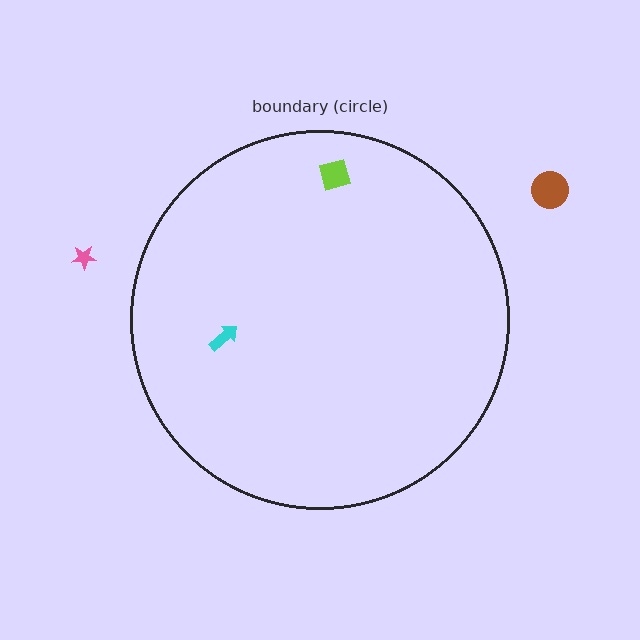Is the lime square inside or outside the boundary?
Inside.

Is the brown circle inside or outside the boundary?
Outside.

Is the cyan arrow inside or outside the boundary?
Inside.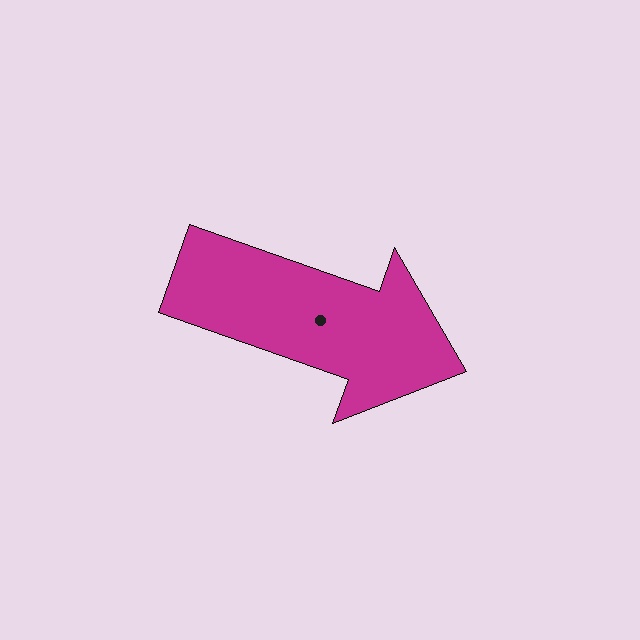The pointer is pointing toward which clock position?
Roughly 4 o'clock.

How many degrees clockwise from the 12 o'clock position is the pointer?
Approximately 109 degrees.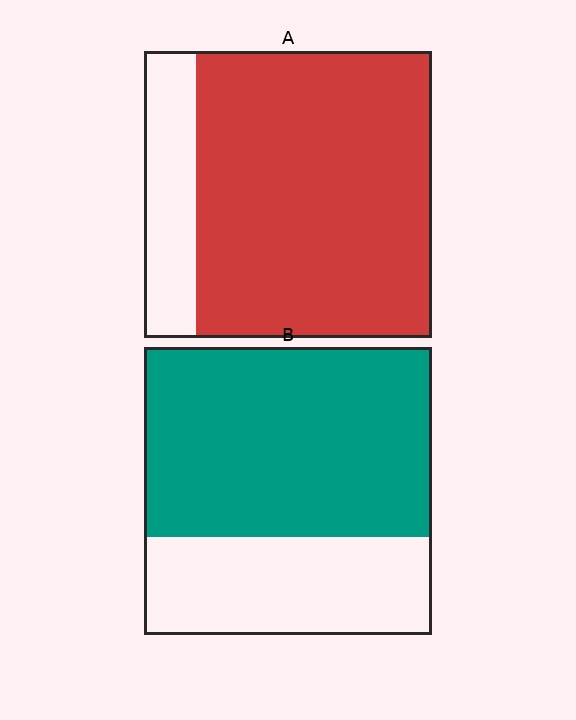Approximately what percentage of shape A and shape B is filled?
A is approximately 80% and B is approximately 65%.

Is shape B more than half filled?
Yes.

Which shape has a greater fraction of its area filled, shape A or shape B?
Shape A.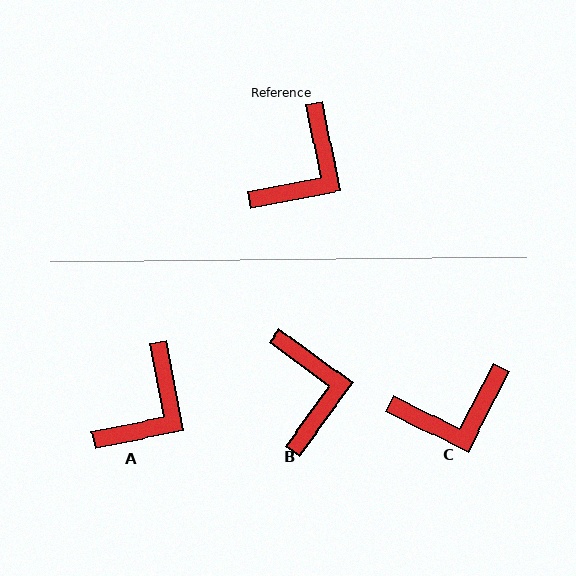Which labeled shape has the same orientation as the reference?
A.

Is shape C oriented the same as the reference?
No, it is off by about 38 degrees.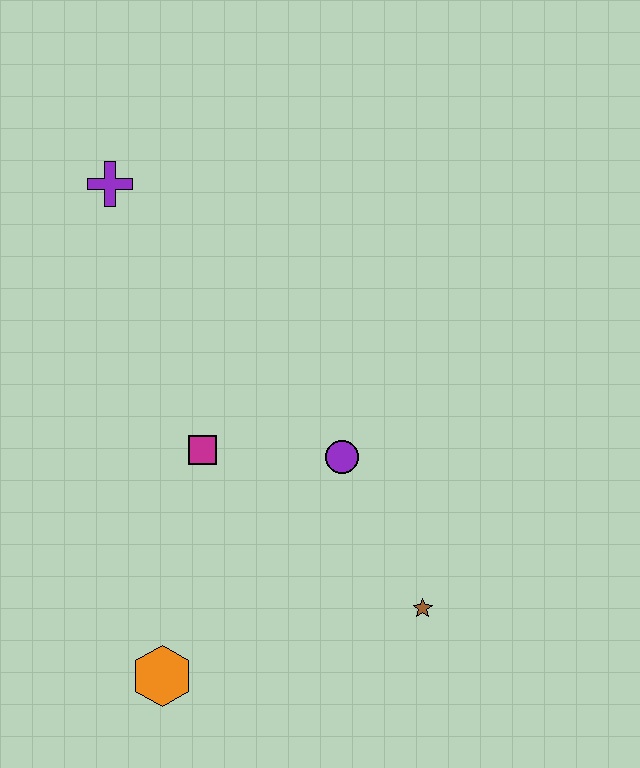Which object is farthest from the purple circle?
The purple cross is farthest from the purple circle.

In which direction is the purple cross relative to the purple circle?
The purple cross is above the purple circle.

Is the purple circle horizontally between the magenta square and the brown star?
Yes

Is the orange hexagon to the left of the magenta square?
Yes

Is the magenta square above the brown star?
Yes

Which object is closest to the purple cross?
The magenta square is closest to the purple cross.